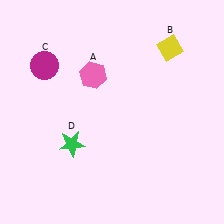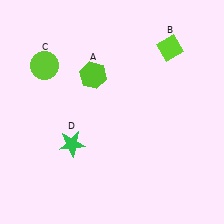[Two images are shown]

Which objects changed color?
A changed from pink to lime. B changed from yellow to lime. C changed from magenta to lime.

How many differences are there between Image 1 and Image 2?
There are 3 differences between the two images.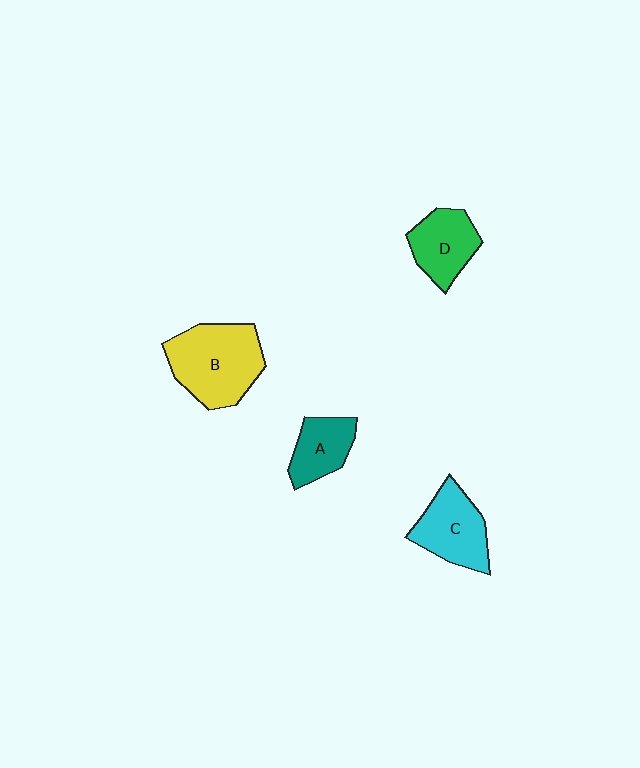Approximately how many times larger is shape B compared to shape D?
Approximately 1.6 times.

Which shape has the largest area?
Shape B (yellow).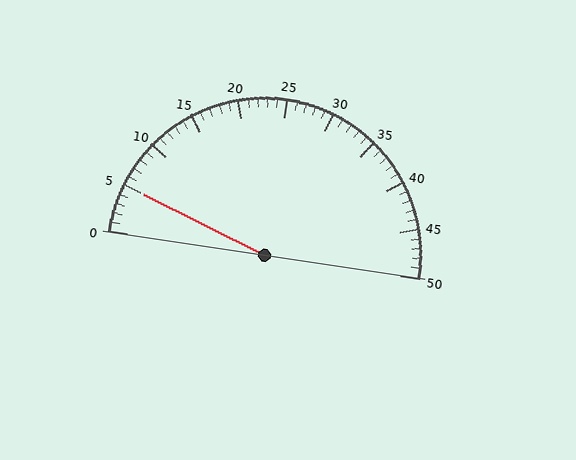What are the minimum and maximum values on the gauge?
The gauge ranges from 0 to 50.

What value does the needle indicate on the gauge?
The needle indicates approximately 5.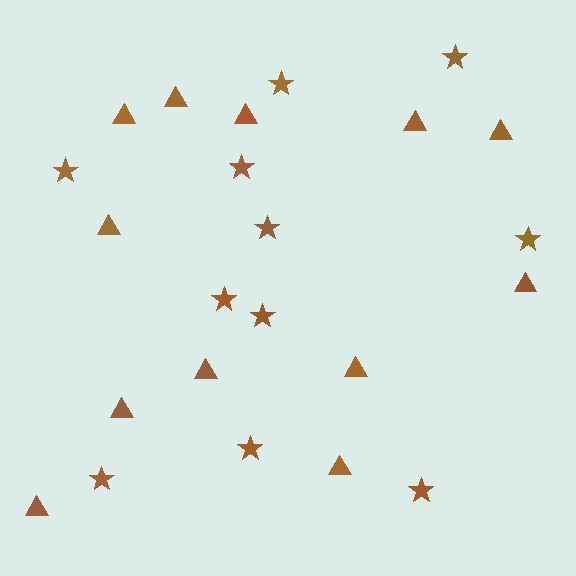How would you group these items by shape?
There are 2 groups: one group of triangles (12) and one group of stars (11).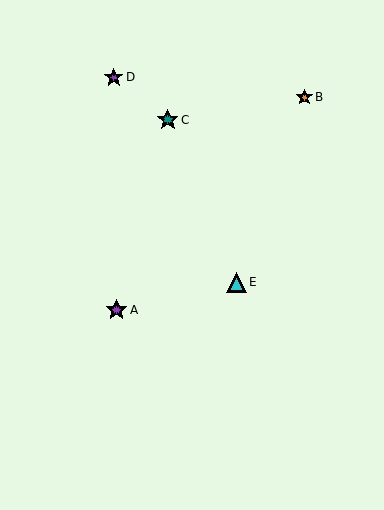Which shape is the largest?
The purple star (labeled A) is the largest.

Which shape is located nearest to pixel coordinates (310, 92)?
The orange star (labeled B) at (304, 97) is nearest to that location.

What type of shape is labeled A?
Shape A is a purple star.